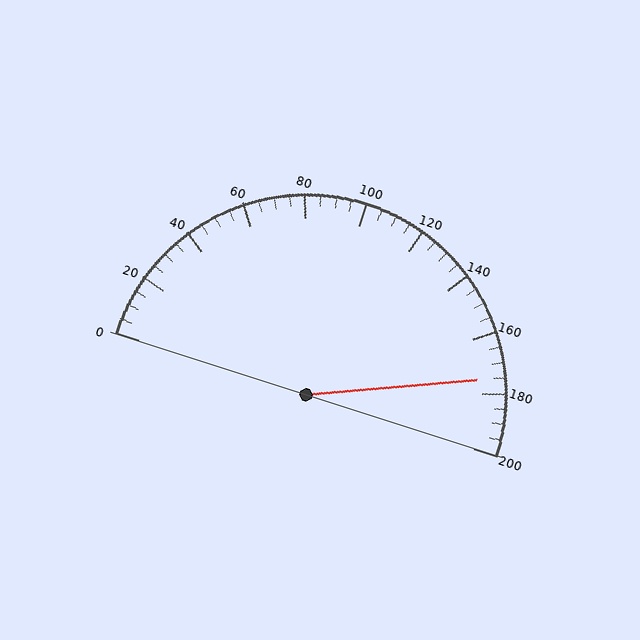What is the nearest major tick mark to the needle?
The nearest major tick mark is 180.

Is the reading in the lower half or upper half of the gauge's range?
The reading is in the upper half of the range (0 to 200).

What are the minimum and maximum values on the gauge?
The gauge ranges from 0 to 200.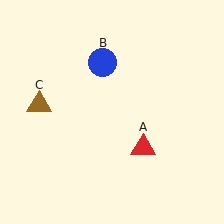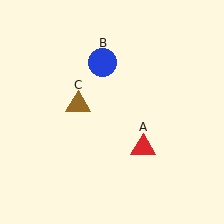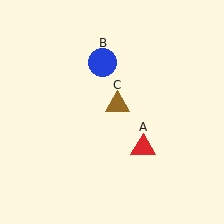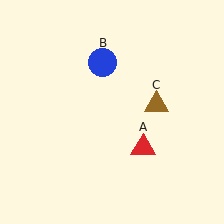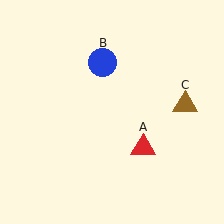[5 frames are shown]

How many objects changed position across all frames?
1 object changed position: brown triangle (object C).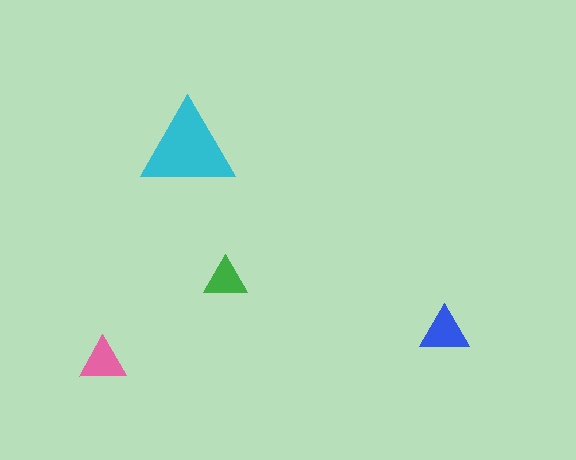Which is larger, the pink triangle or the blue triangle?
The blue one.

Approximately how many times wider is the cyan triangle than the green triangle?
About 2 times wider.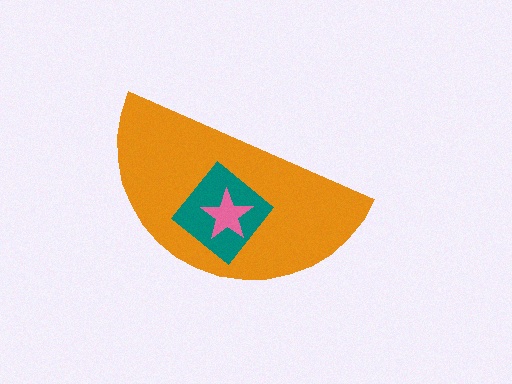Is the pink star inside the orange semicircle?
Yes.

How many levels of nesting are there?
3.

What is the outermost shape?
The orange semicircle.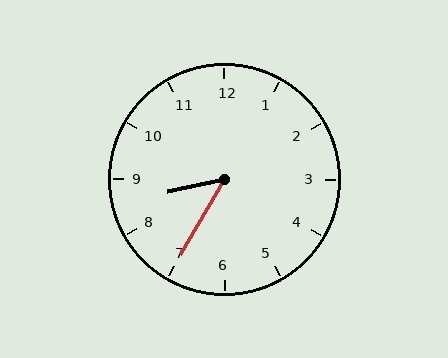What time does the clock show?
8:35.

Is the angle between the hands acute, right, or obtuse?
It is acute.